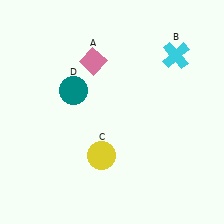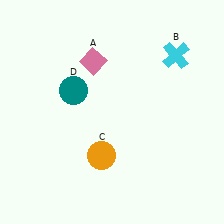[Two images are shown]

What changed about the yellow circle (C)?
In Image 1, C is yellow. In Image 2, it changed to orange.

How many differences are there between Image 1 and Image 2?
There is 1 difference between the two images.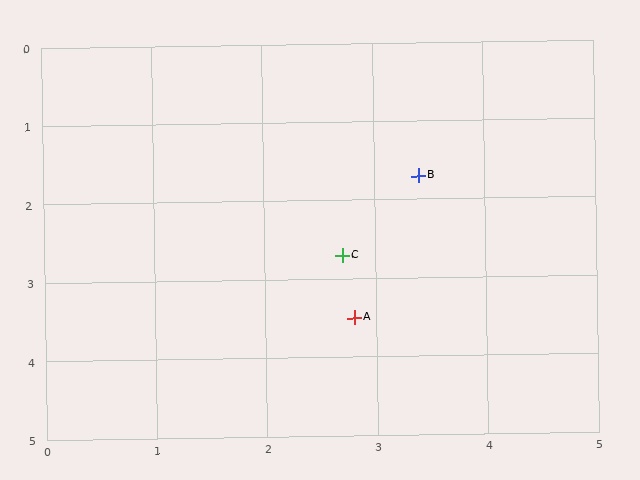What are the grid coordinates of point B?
Point B is at approximately (3.4, 1.7).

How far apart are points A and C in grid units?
Points A and C are about 0.8 grid units apart.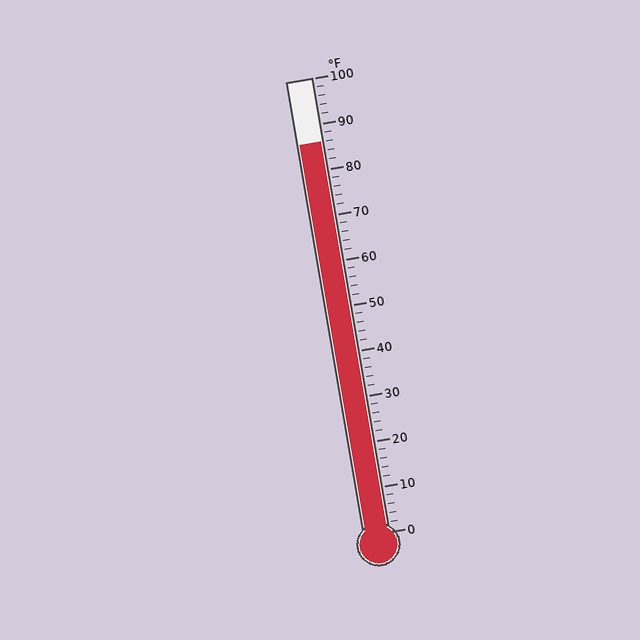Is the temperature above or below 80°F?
The temperature is above 80°F.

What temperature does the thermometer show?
The thermometer shows approximately 86°F.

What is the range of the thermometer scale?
The thermometer scale ranges from 0°F to 100°F.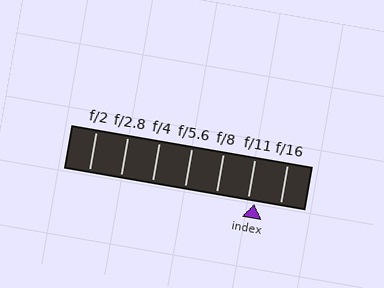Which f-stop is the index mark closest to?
The index mark is closest to f/11.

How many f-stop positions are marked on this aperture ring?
There are 7 f-stop positions marked.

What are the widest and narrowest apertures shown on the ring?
The widest aperture shown is f/2 and the narrowest is f/16.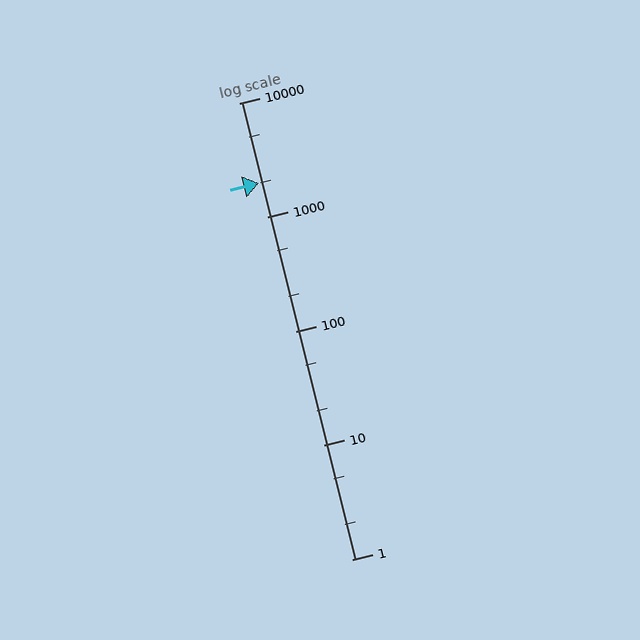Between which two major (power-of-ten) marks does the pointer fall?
The pointer is between 1000 and 10000.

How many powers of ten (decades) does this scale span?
The scale spans 4 decades, from 1 to 10000.